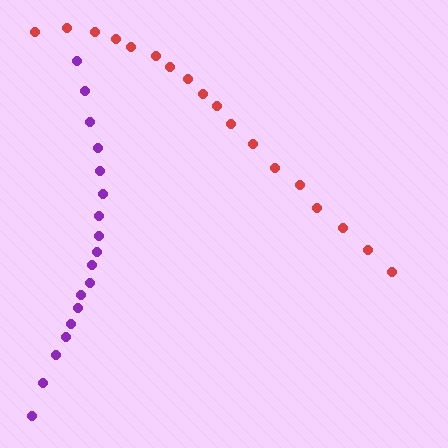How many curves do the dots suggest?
There are 2 distinct paths.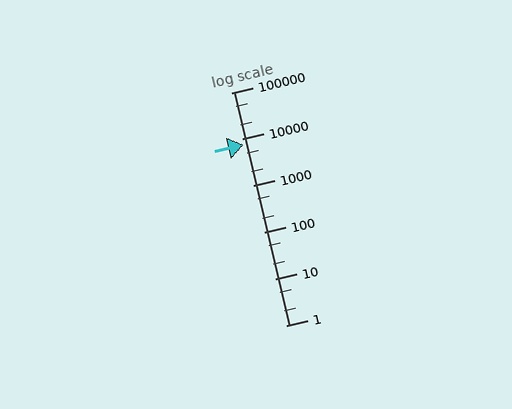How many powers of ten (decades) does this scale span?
The scale spans 5 decades, from 1 to 100000.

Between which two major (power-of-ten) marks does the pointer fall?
The pointer is between 1000 and 10000.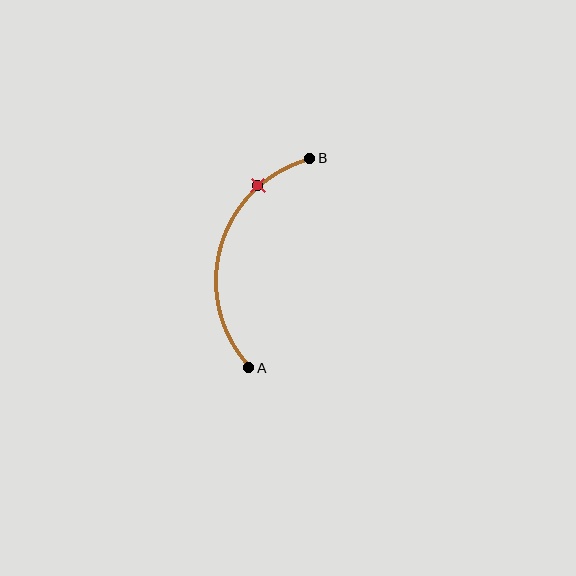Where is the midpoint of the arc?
The arc midpoint is the point on the curve farthest from the straight line joining A and B. It sits to the left of that line.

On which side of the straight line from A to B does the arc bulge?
The arc bulges to the left of the straight line connecting A and B.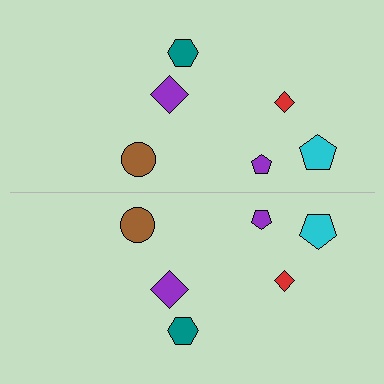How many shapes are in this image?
There are 12 shapes in this image.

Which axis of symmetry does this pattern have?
The pattern has a horizontal axis of symmetry running through the center of the image.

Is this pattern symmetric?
Yes, this pattern has bilateral (reflection) symmetry.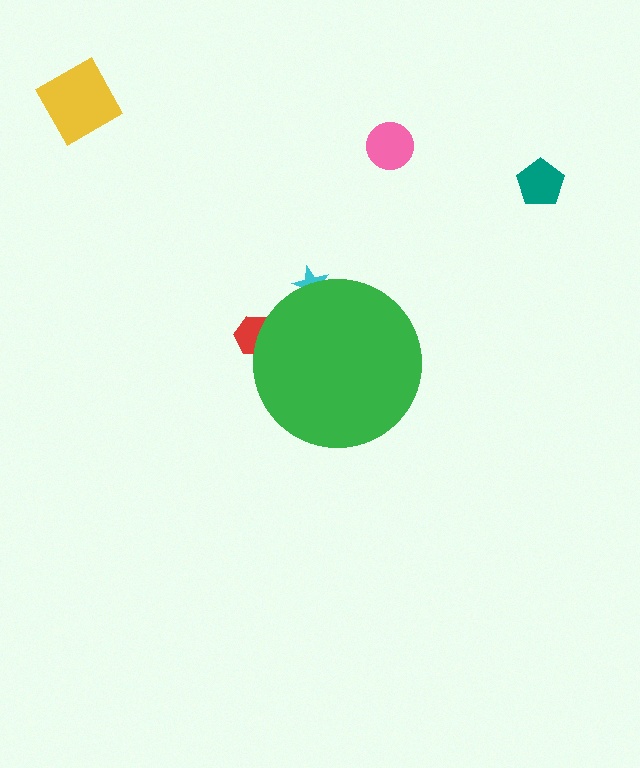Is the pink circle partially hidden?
No, the pink circle is fully visible.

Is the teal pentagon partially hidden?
No, the teal pentagon is fully visible.